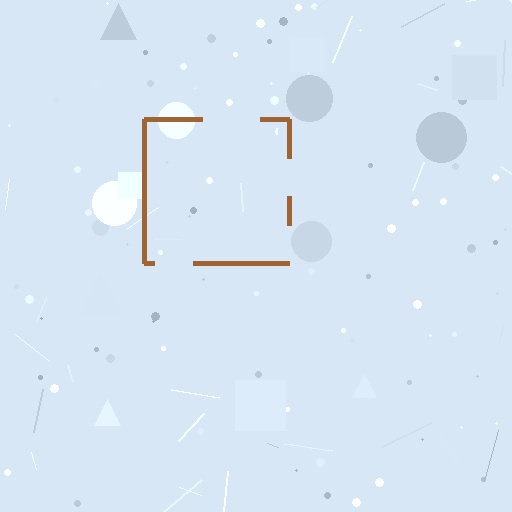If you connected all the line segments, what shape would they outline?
They would outline a square.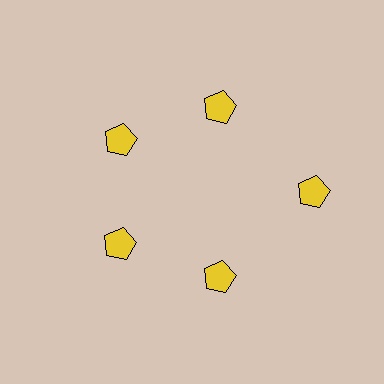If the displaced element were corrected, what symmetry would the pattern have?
It would have 5-fold rotational symmetry — the pattern would map onto itself every 72 degrees.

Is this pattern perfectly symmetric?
No. The 5 yellow pentagons are arranged in a ring, but one element near the 3 o'clock position is pushed outward from the center, breaking the 5-fold rotational symmetry.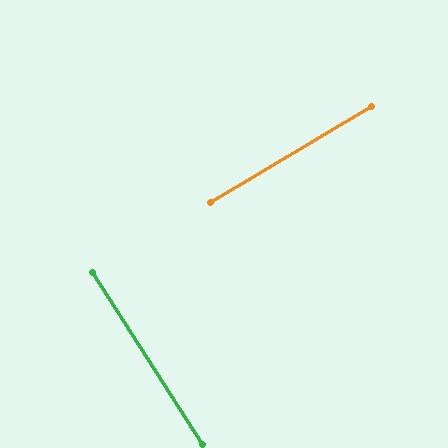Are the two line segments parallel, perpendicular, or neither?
Perpendicular — they meet at approximately 88°.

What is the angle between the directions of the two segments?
Approximately 88 degrees.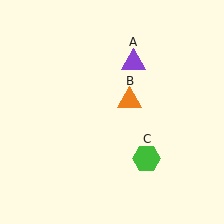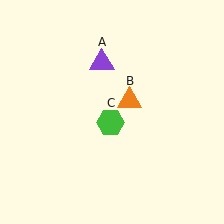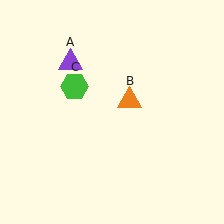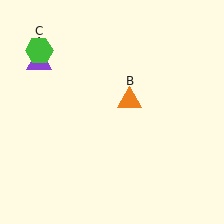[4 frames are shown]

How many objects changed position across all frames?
2 objects changed position: purple triangle (object A), green hexagon (object C).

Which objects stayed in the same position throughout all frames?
Orange triangle (object B) remained stationary.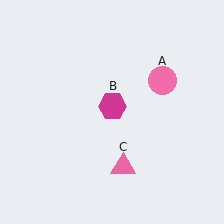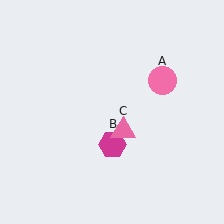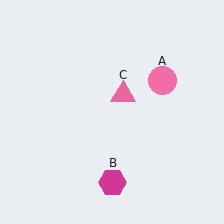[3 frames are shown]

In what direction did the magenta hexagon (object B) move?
The magenta hexagon (object B) moved down.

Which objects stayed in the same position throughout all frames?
Pink circle (object A) remained stationary.